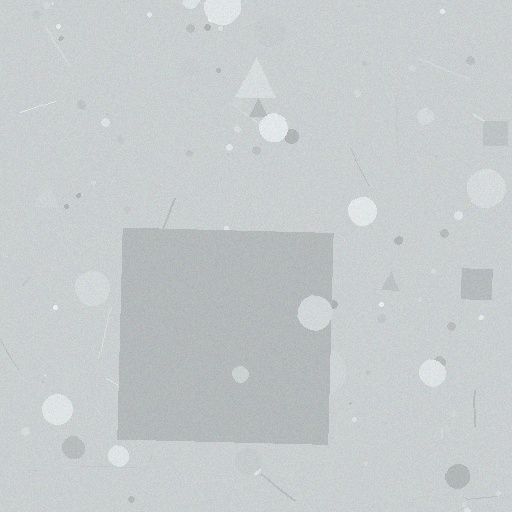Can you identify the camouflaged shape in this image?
The camouflaged shape is a square.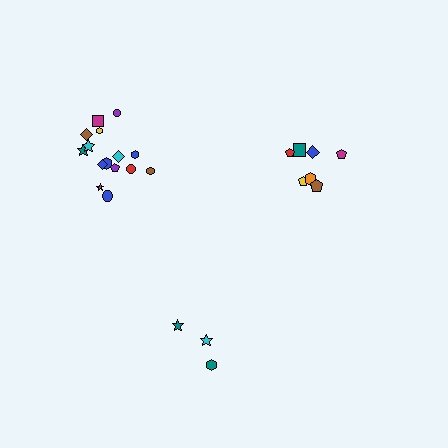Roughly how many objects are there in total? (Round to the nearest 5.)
Roughly 25 objects in total.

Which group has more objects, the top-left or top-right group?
The top-left group.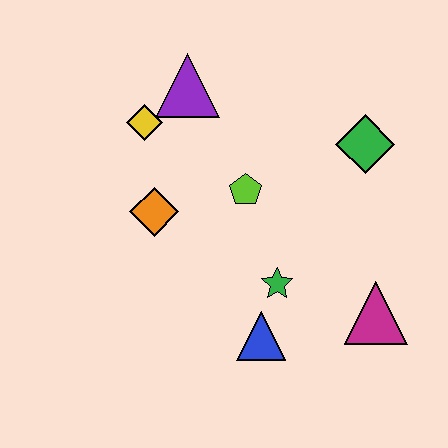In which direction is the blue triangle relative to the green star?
The blue triangle is below the green star.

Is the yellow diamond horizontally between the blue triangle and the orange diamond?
No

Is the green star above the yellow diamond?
No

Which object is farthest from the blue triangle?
The purple triangle is farthest from the blue triangle.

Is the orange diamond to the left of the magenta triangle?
Yes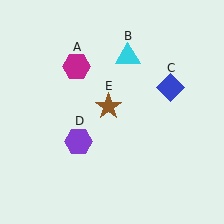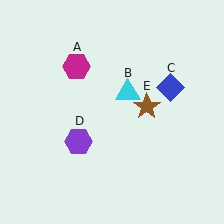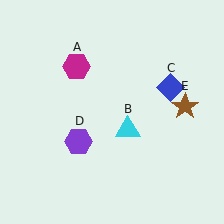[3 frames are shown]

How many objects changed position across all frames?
2 objects changed position: cyan triangle (object B), brown star (object E).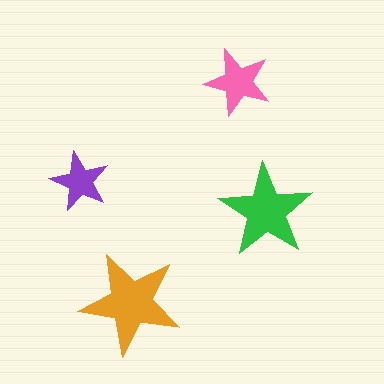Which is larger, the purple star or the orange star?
The orange one.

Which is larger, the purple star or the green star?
The green one.